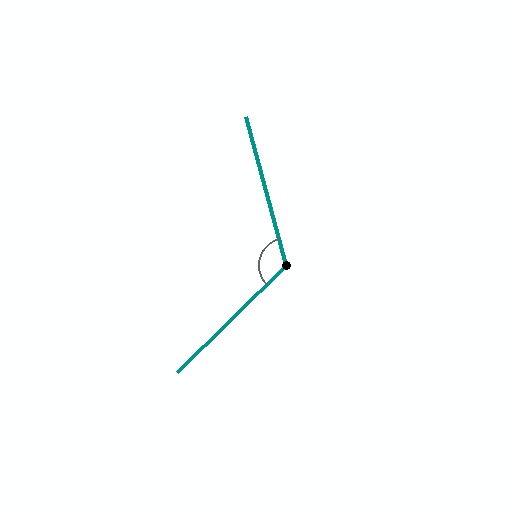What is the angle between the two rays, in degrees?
Approximately 119 degrees.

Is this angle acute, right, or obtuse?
It is obtuse.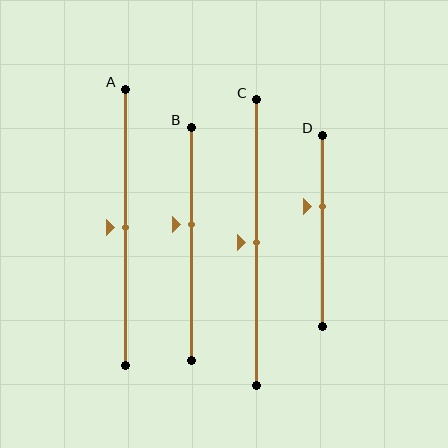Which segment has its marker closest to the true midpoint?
Segment A has its marker closest to the true midpoint.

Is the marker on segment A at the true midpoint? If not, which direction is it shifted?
Yes, the marker on segment A is at the true midpoint.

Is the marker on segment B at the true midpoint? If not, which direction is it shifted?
No, the marker on segment B is shifted upward by about 8% of the segment length.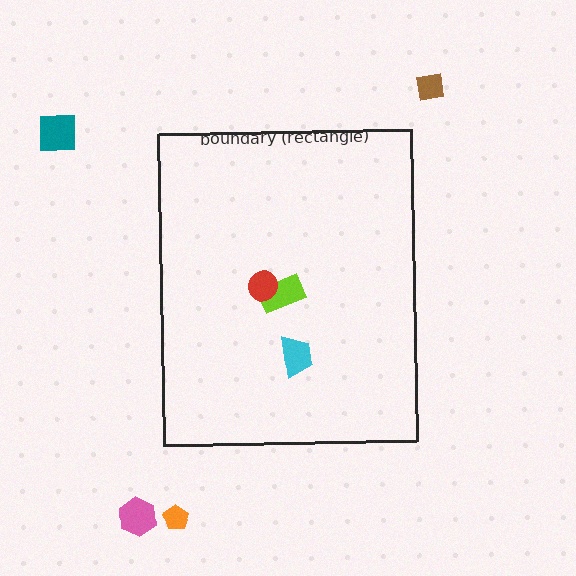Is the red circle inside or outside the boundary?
Inside.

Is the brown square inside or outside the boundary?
Outside.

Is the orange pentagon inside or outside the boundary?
Outside.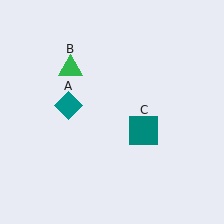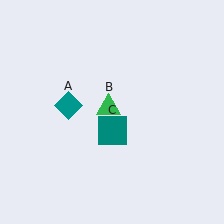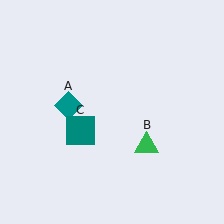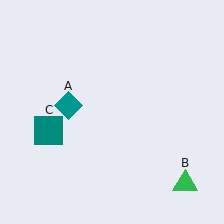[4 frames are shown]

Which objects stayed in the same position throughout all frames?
Teal diamond (object A) remained stationary.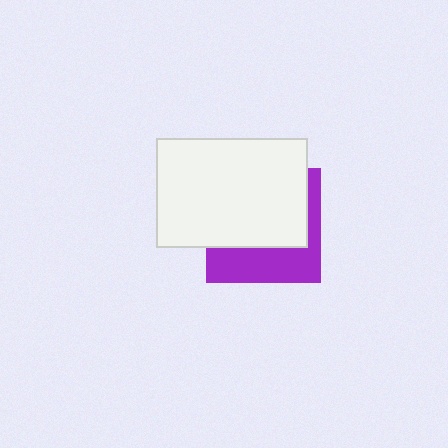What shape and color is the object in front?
The object in front is a white rectangle.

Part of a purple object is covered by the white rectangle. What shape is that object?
It is a square.